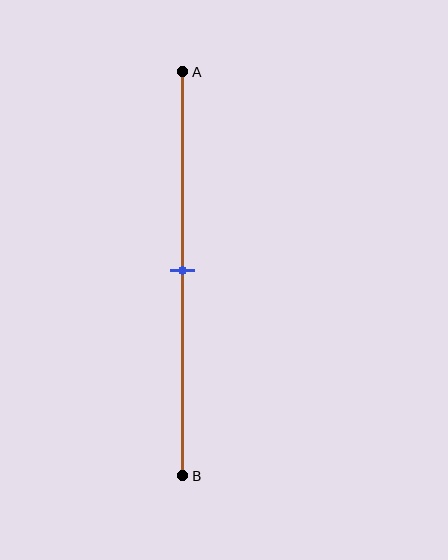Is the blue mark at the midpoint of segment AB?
Yes, the mark is approximately at the midpoint.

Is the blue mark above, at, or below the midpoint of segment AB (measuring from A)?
The blue mark is approximately at the midpoint of segment AB.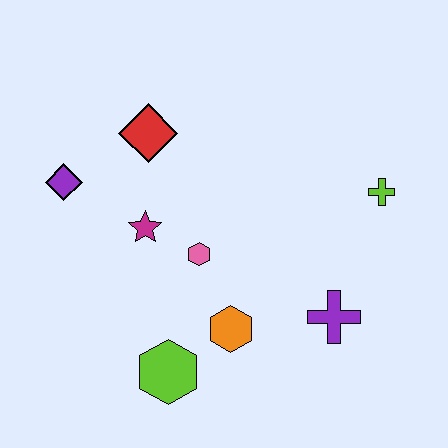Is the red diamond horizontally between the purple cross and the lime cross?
No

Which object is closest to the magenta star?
The pink hexagon is closest to the magenta star.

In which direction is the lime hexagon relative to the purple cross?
The lime hexagon is to the left of the purple cross.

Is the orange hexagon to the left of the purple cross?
Yes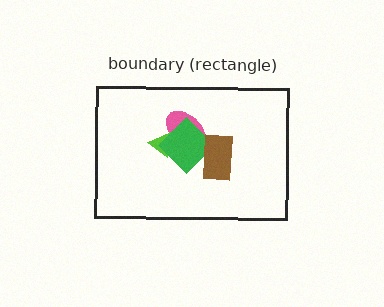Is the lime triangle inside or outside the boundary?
Inside.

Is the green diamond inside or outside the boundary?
Inside.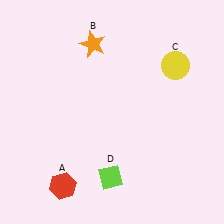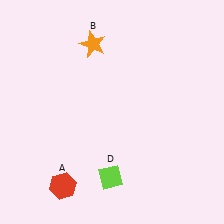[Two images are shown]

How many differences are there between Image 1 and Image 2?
There is 1 difference between the two images.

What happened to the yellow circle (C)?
The yellow circle (C) was removed in Image 2. It was in the top-right area of Image 1.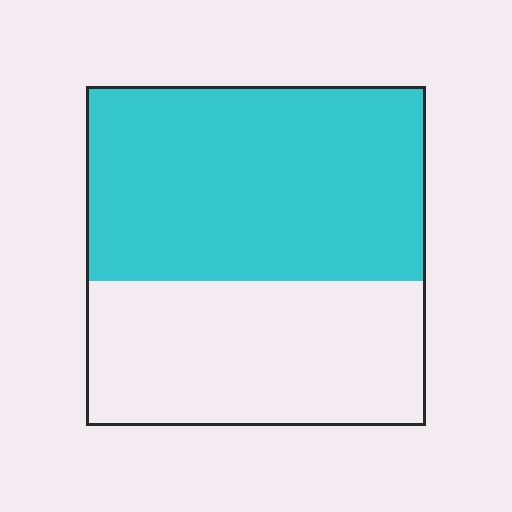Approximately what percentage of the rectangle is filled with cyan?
Approximately 55%.